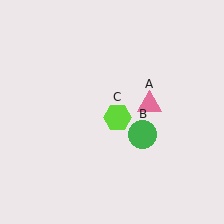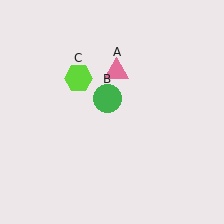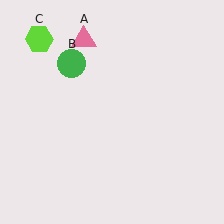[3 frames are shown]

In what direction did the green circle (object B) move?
The green circle (object B) moved up and to the left.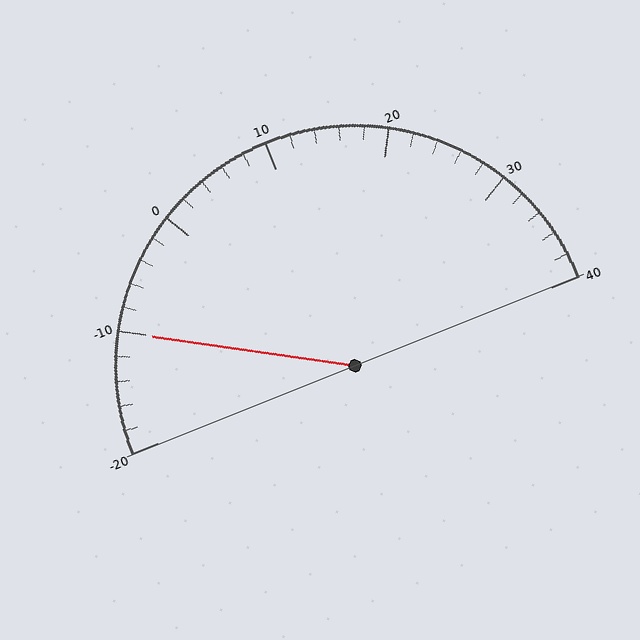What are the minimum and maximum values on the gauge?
The gauge ranges from -20 to 40.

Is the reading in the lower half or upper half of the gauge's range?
The reading is in the lower half of the range (-20 to 40).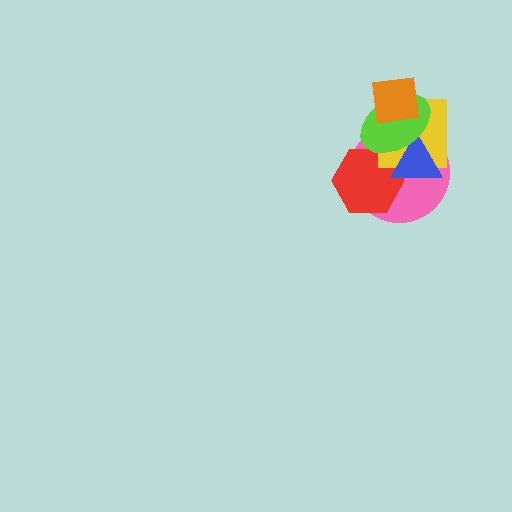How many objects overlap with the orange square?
2 objects overlap with the orange square.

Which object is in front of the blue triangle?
The lime ellipse is in front of the blue triangle.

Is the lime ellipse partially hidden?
Yes, it is partially covered by another shape.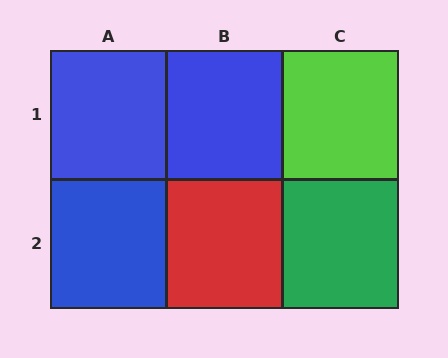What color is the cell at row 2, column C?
Green.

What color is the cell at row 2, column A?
Blue.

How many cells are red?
1 cell is red.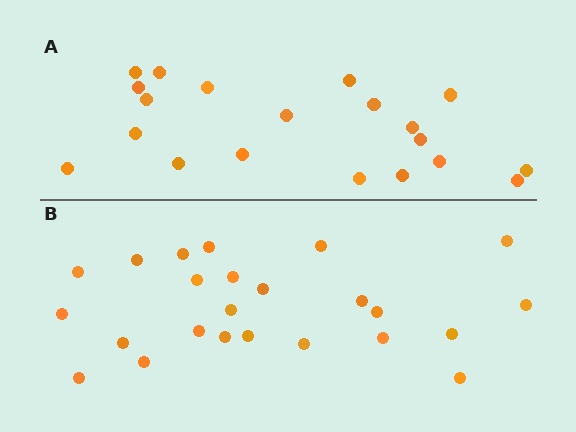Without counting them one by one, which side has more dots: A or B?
Region B (the bottom region) has more dots.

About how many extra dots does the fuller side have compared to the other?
Region B has about 4 more dots than region A.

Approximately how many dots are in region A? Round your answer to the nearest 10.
About 20 dots.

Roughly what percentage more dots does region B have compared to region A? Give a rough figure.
About 20% more.